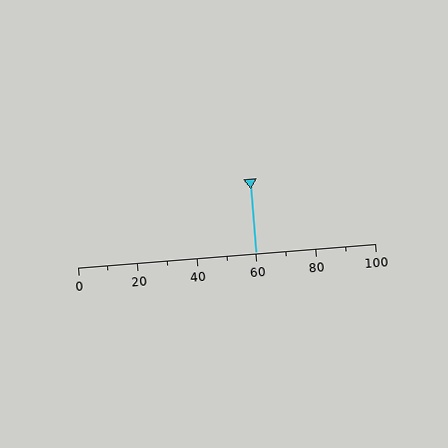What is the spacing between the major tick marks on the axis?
The major ticks are spaced 20 apart.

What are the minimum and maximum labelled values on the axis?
The axis runs from 0 to 100.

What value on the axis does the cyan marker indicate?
The marker indicates approximately 60.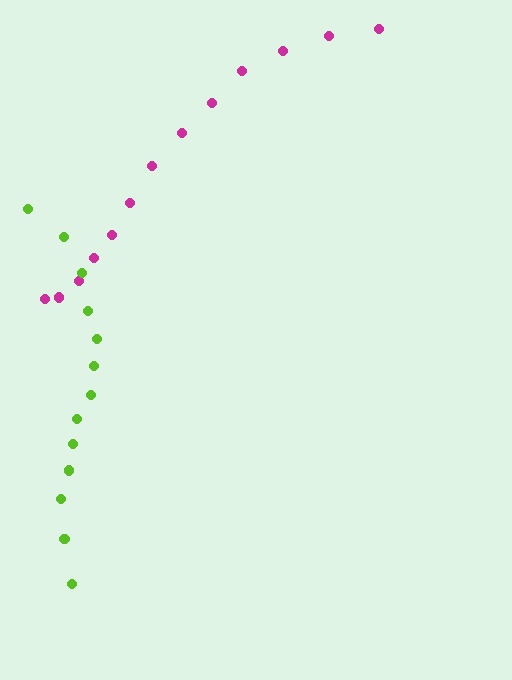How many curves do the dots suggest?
There are 2 distinct paths.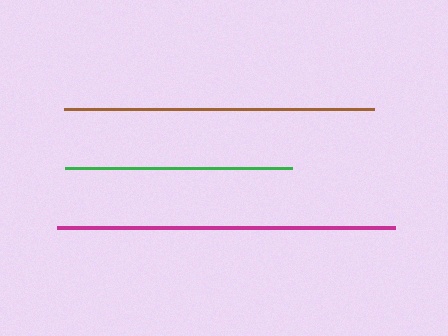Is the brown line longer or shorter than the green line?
The brown line is longer than the green line.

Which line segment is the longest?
The magenta line is the longest at approximately 338 pixels.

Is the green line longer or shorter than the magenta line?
The magenta line is longer than the green line.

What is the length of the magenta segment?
The magenta segment is approximately 338 pixels long.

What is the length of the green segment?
The green segment is approximately 227 pixels long.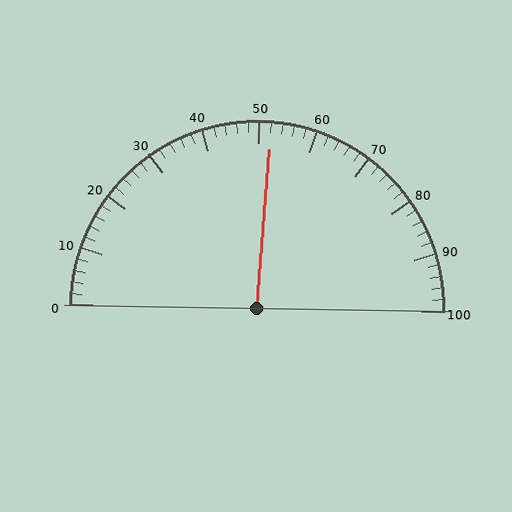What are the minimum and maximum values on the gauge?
The gauge ranges from 0 to 100.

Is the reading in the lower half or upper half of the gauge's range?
The reading is in the upper half of the range (0 to 100).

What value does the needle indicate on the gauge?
The needle indicates approximately 52.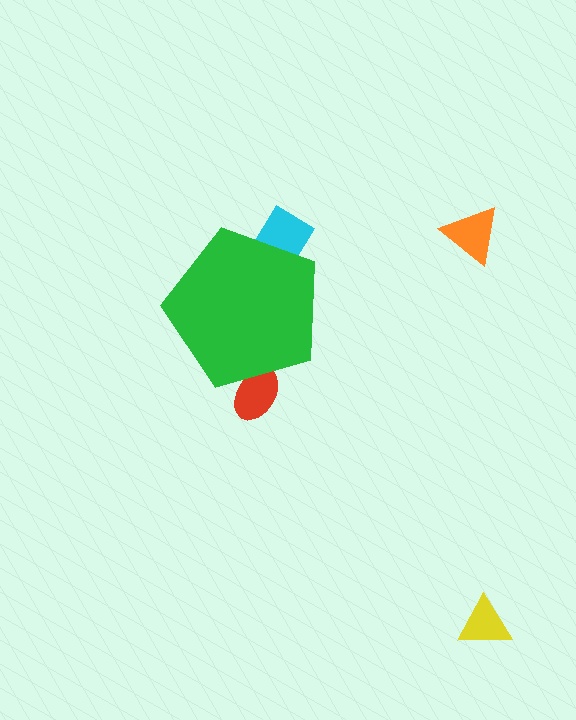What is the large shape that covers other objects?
A green pentagon.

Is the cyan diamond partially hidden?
Yes, the cyan diamond is partially hidden behind the green pentagon.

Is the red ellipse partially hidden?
Yes, the red ellipse is partially hidden behind the green pentagon.